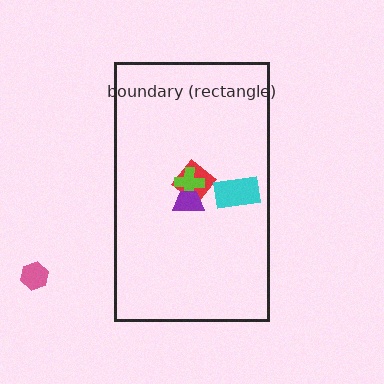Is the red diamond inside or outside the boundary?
Inside.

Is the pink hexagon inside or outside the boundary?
Outside.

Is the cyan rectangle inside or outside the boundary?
Inside.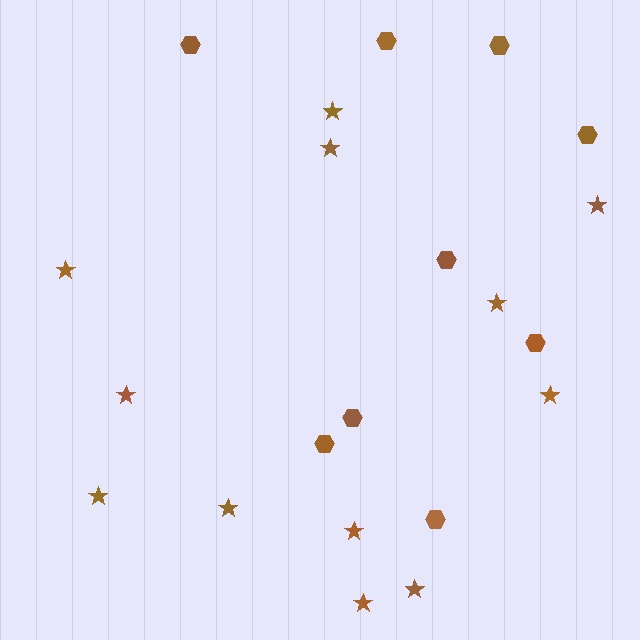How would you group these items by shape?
There are 2 groups: one group of hexagons (9) and one group of stars (12).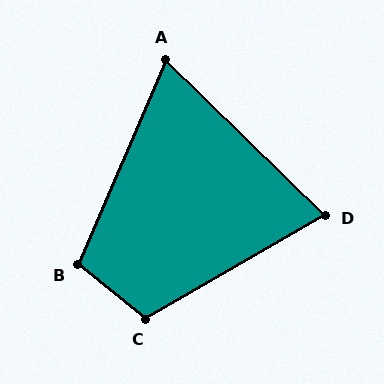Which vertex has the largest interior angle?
C, at approximately 111 degrees.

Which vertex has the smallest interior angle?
A, at approximately 69 degrees.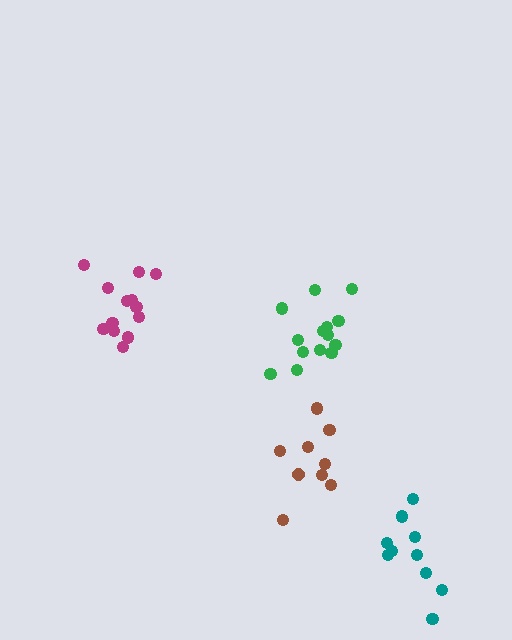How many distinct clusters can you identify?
There are 4 distinct clusters.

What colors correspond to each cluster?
The clusters are colored: green, brown, magenta, teal.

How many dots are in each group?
Group 1: 14 dots, Group 2: 9 dots, Group 3: 13 dots, Group 4: 10 dots (46 total).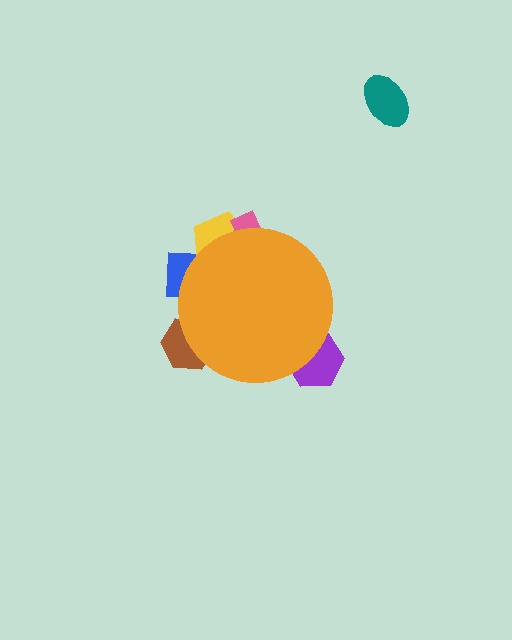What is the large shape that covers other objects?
An orange circle.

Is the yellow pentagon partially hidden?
Yes, the yellow pentagon is partially hidden behind the orange circle.